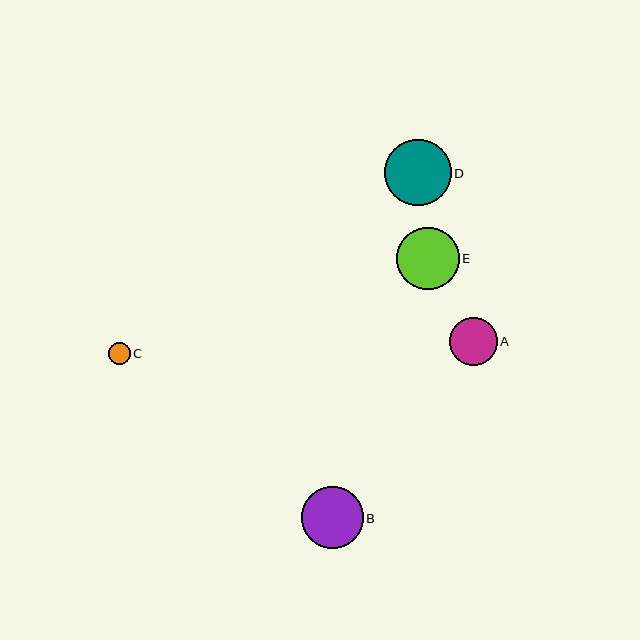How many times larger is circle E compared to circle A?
Circle E is approximately 1.3 times the size of circle A.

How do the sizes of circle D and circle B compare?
Circle D and circle B are approximately the same size.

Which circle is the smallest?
Circle C is the smallest with a size of approximately 22 pixels.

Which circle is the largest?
Circle D is the largest with a size of approximately 67 pixels.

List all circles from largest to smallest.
From largest to smallest: D, E, B, A, C.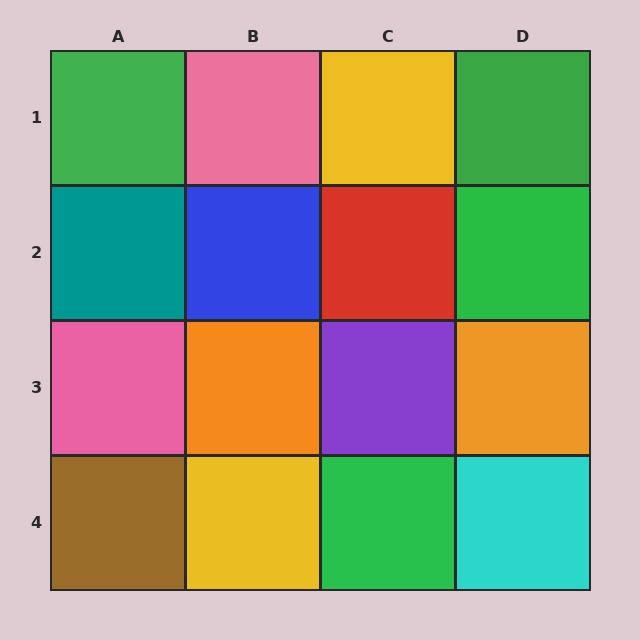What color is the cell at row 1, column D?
Green.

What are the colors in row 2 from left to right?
Teal, blue, red, green.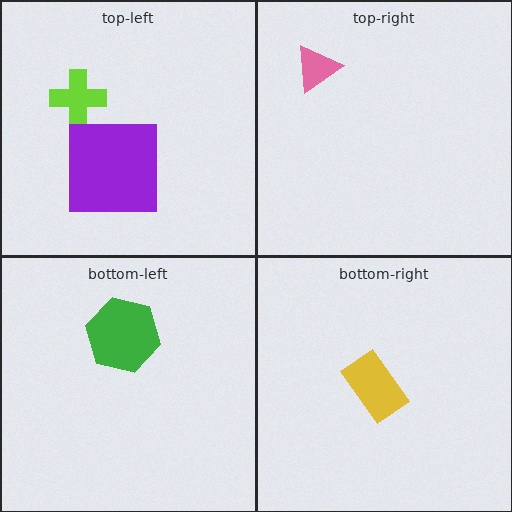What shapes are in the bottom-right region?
The yellow rectangle.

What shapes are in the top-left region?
The lime cross, the purple square.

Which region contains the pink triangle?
The top-right region.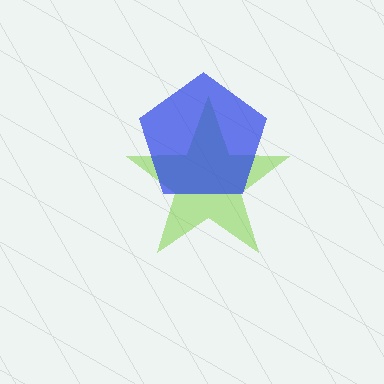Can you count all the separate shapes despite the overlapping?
Yes, there are 2 separate shapes.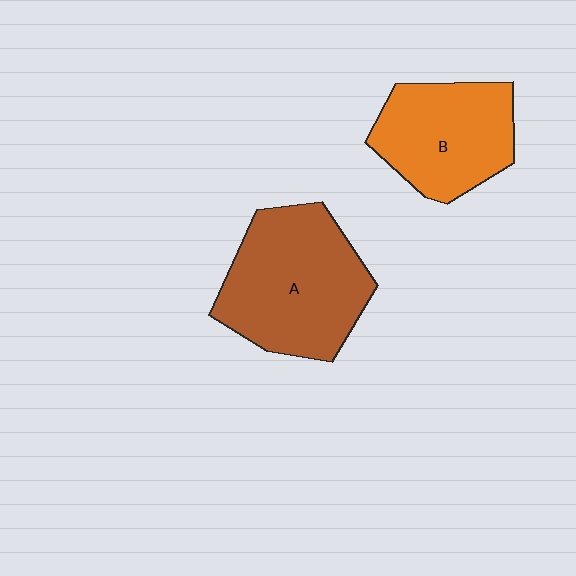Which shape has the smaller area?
Shape B (orange).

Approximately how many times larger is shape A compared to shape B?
Approximately 1.3 times.